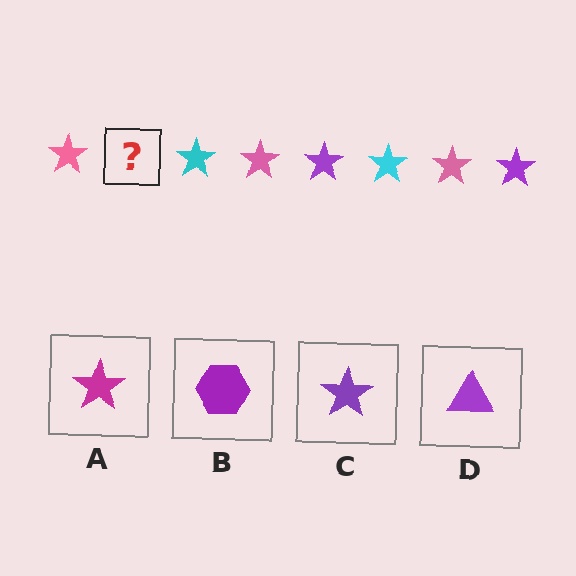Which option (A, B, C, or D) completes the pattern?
C.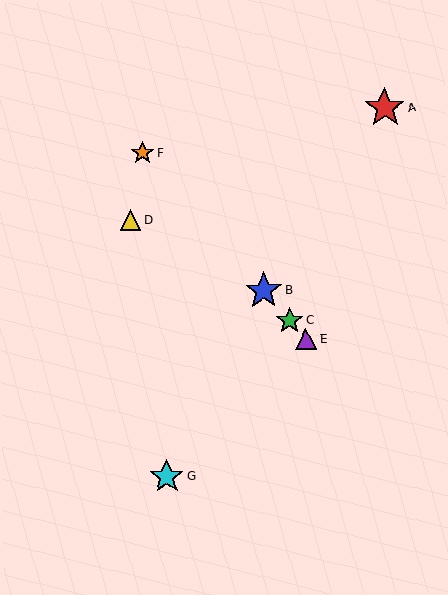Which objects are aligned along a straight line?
Objects B, C, E, F are aligned along a straight line.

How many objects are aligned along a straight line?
4 objects (B, C, E, F) are aligned along a straight line.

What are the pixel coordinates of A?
Object A is at (385, 108).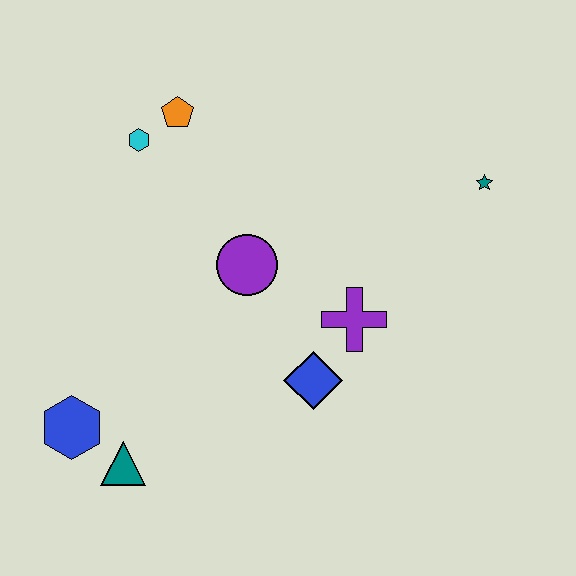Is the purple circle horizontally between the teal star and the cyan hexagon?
Yes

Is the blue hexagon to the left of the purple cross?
Yes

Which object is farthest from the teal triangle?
The teal star is farthest from the teal triangle.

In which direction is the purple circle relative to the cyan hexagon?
The purple circle is below the cyan hexagon.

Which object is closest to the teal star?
The purple cross is closest to the teal star.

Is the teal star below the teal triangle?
No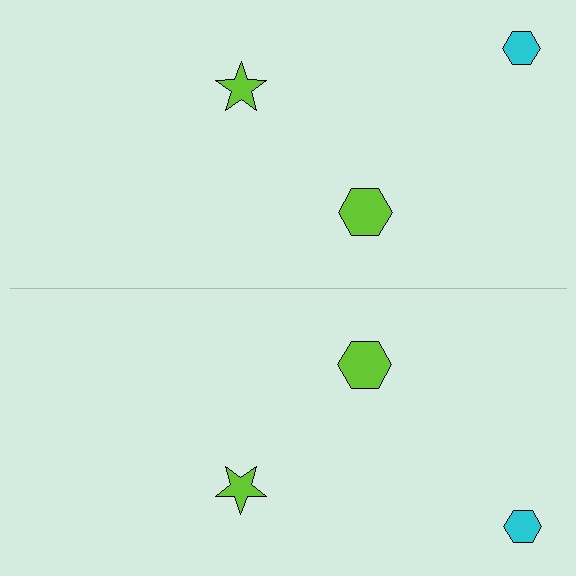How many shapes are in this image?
There are 6 shapes in this image.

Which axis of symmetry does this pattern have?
The pattern has a horizontal axis of symmetry running through the center of the image.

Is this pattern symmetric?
Yes, this pattern has bilateral (reflection) symmetry.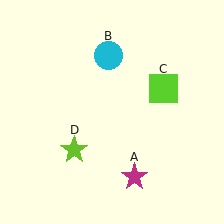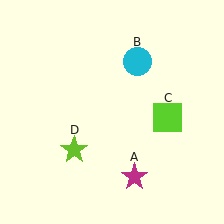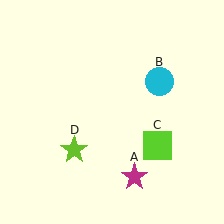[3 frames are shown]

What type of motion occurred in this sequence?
The cyan circle (object B), lime square (object C) rotated clockwise around the center of the scene.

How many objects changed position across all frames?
2 objects changed position: cyan circle (object B), lime square (object C).